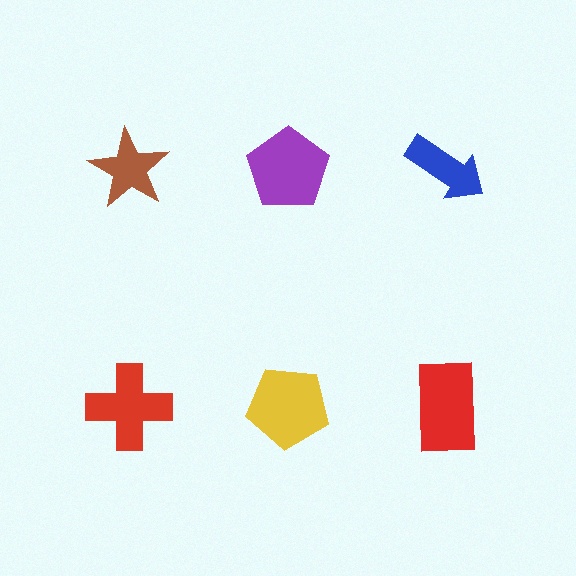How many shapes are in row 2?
3 shapes.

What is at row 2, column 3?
A red rectangle.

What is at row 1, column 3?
A blue arrow.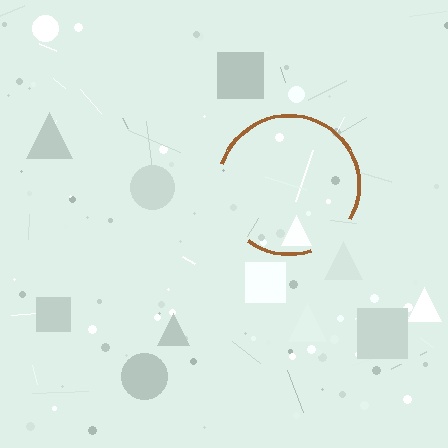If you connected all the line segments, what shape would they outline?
They would outline a circle.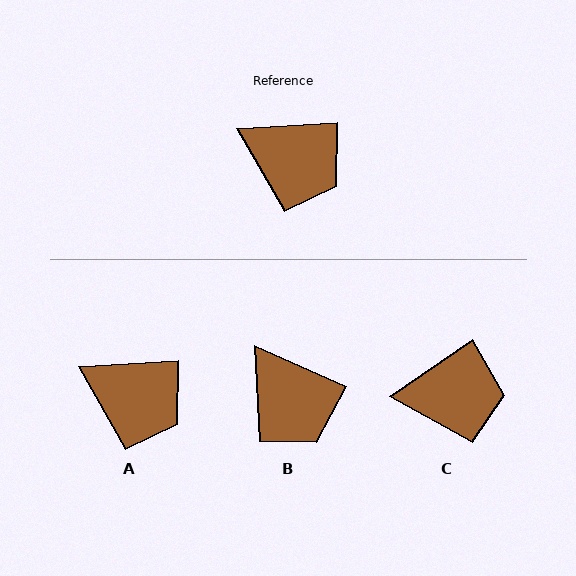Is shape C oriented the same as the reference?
No, it is off by about 31 degrees.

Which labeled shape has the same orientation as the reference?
A.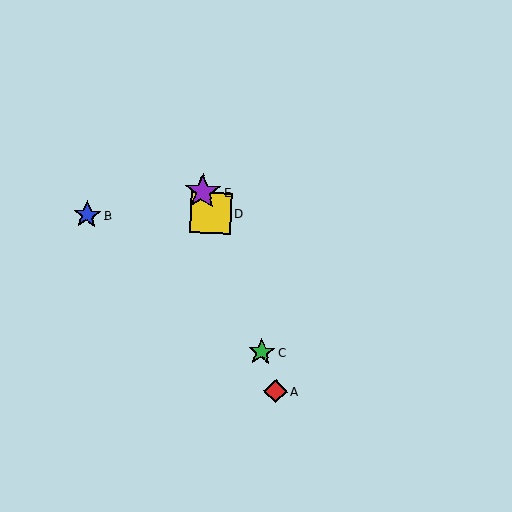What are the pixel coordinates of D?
Object D is at (210, 213).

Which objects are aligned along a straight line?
Objects A, C, D, E are aligned along a straight line.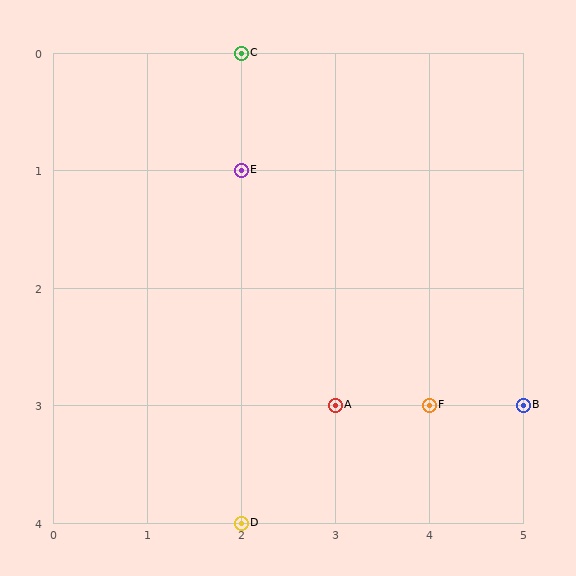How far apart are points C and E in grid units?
Points C and E are 1 row apart.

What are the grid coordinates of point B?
Point B is at grid coordinates (5, 3).